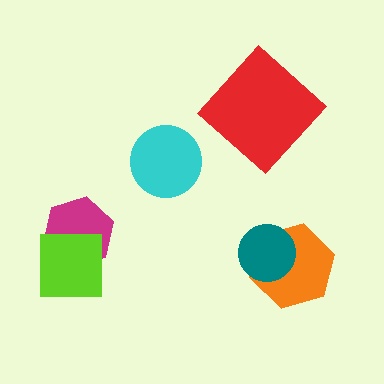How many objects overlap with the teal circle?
1 object overlaps with the teal circle.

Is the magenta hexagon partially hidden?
Yes, it is partially covered by another shape.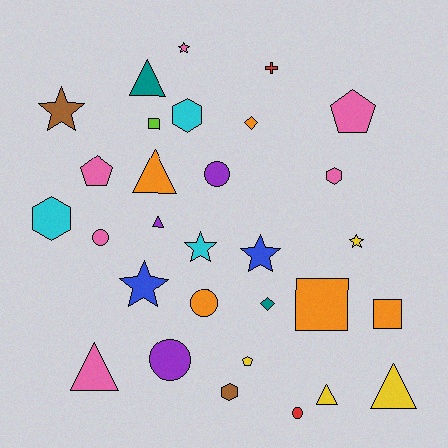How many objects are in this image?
There are 30 objects.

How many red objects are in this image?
There are 2 red objects.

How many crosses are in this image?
There is 1 cross.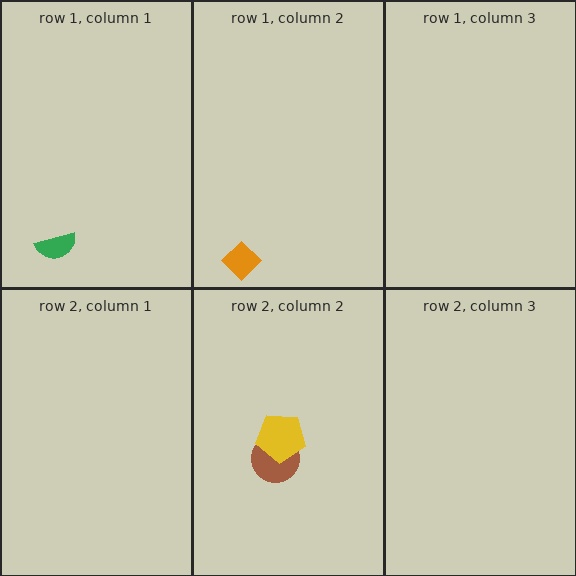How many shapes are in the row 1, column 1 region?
1.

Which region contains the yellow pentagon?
The row 2, column 2 region.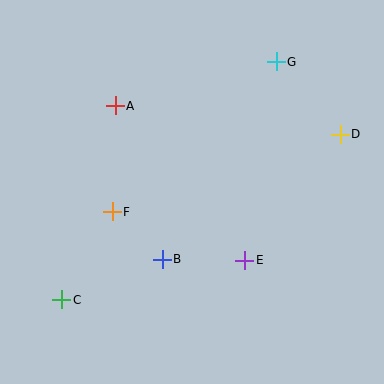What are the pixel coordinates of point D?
Point D is at (340, 134).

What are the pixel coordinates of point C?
Point C is at (62, 300).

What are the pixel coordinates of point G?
Point G is at (276, 62).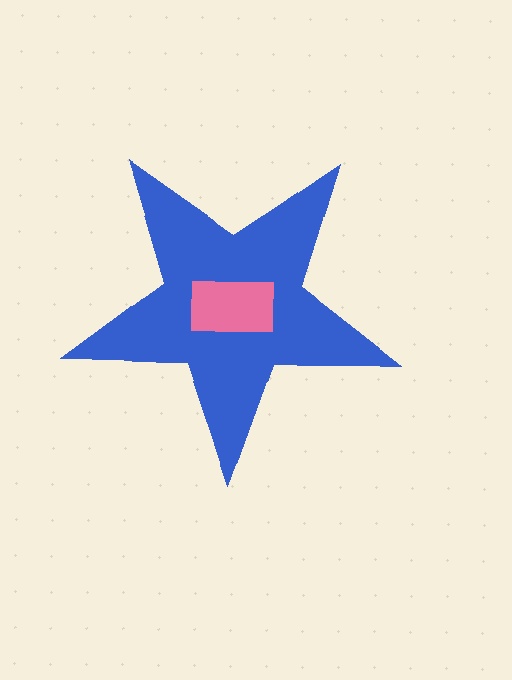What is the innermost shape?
The pink rectangle.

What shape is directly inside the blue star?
The pink rectangle.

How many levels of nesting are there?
2.